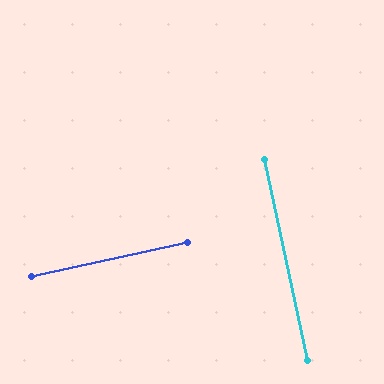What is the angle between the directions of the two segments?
Approximately 90 degrees.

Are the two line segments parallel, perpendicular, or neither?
Perpendicular — they meet at approximately 90°.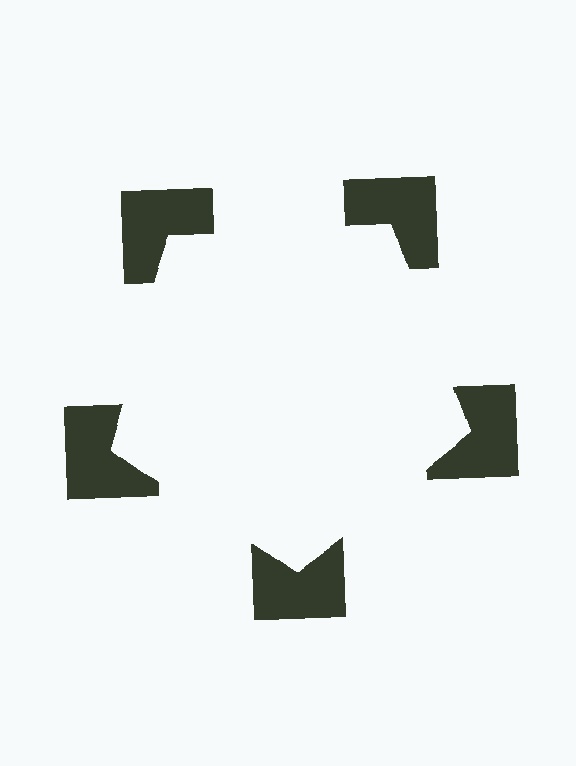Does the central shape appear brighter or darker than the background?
It typically appears slightly brighter than the background, even though no actual brightness change is drawn.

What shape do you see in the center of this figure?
An illusory pentagon — its edges are inferred from the aligned wedge cuts in the notched squares, not physically drawn.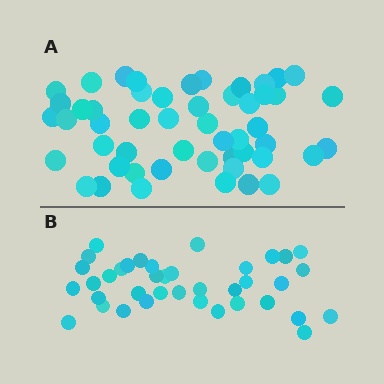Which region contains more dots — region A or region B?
Region A (the top region) has more dots.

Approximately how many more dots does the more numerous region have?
Region A has approximately 15 more dots than region B.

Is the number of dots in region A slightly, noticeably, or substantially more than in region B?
Region A has noticeably more, but not dramatically so. The ratio is roughly 1.3 to 1.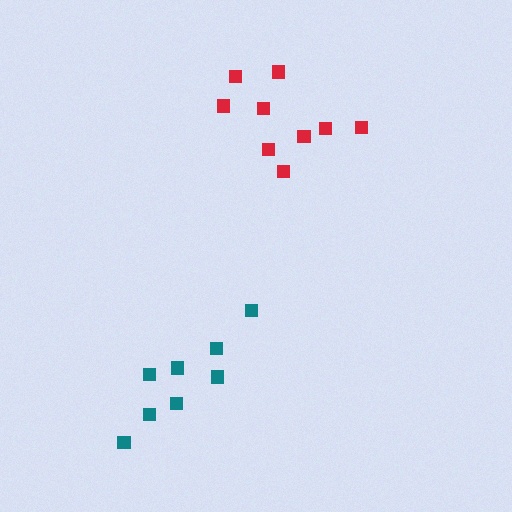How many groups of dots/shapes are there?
There are 2 groups.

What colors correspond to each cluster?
The clusters are colored: teal, red.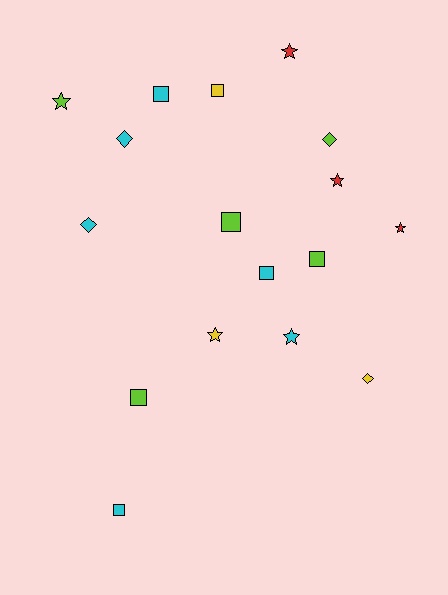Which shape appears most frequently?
Square, with 7 objects.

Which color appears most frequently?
Cyan, with 6 objects.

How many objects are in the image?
There are 17 objects.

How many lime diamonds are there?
There is 1 lime diamond.